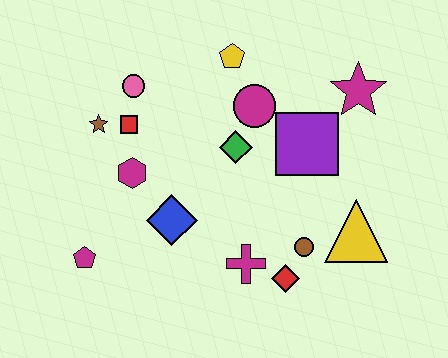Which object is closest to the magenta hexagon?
The red square is closest to the magenta hexagon.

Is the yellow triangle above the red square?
No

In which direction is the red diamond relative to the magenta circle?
The red diamond is below the magenta circle.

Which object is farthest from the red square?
The yellow triangle is farthest from the red square.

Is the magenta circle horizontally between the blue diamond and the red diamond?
Yes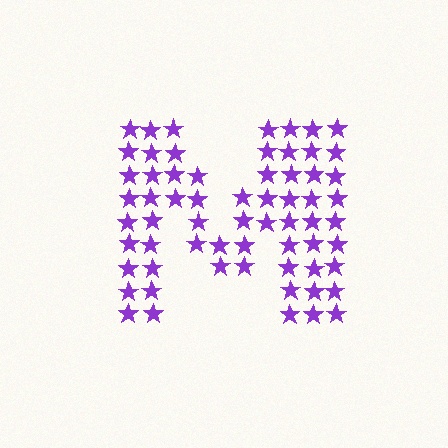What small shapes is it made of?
It is made of small stars.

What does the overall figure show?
The overall figure shows the letter M.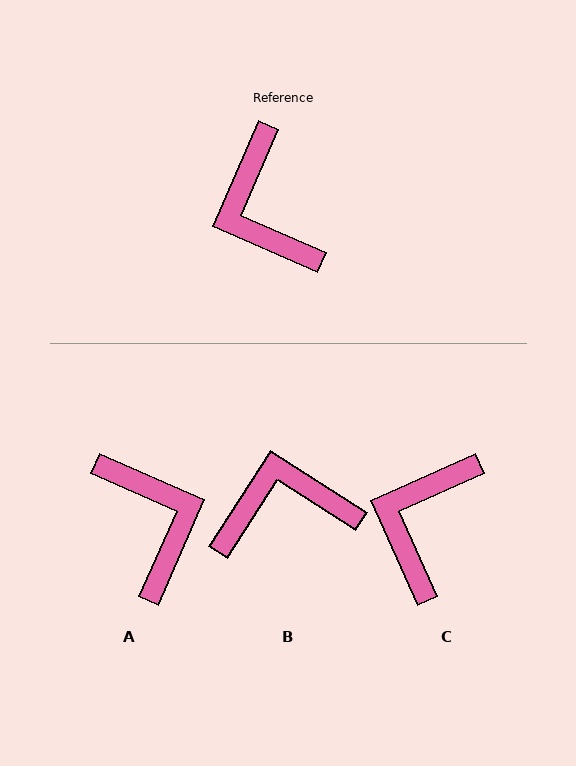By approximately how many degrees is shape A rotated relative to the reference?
Approximately 180 degrees counter-clockwise.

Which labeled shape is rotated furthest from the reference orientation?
A, about 180 degrees away.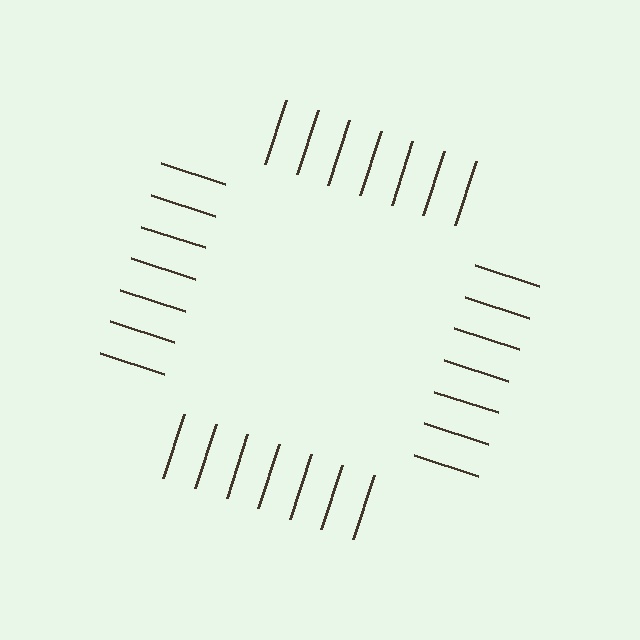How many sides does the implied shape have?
4 sides — the line-ends trace a square.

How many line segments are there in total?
28 — 7 along each of the 4 edges.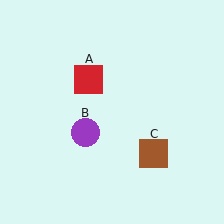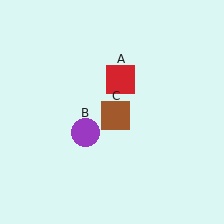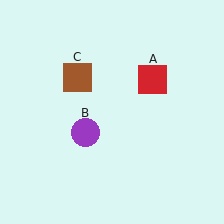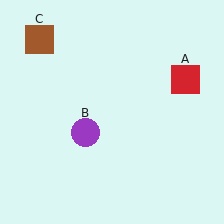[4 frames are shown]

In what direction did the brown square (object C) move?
The brown square (object C) moved up and to the left.